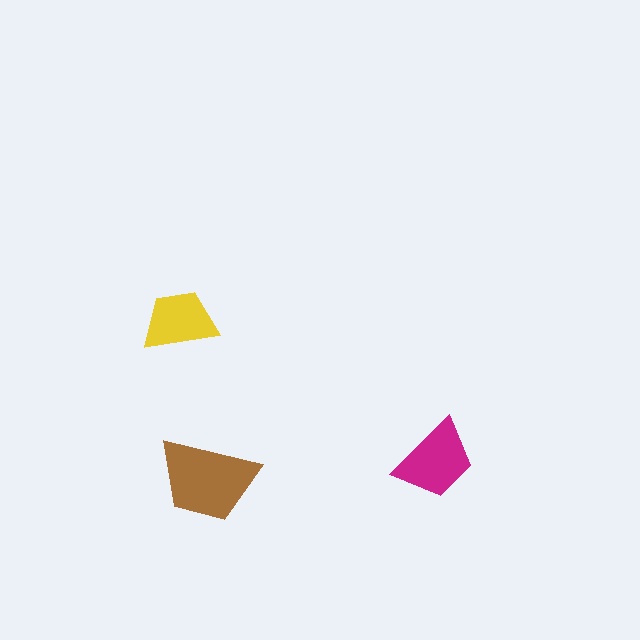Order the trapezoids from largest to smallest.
the brown one, the magenta one, the yellow one.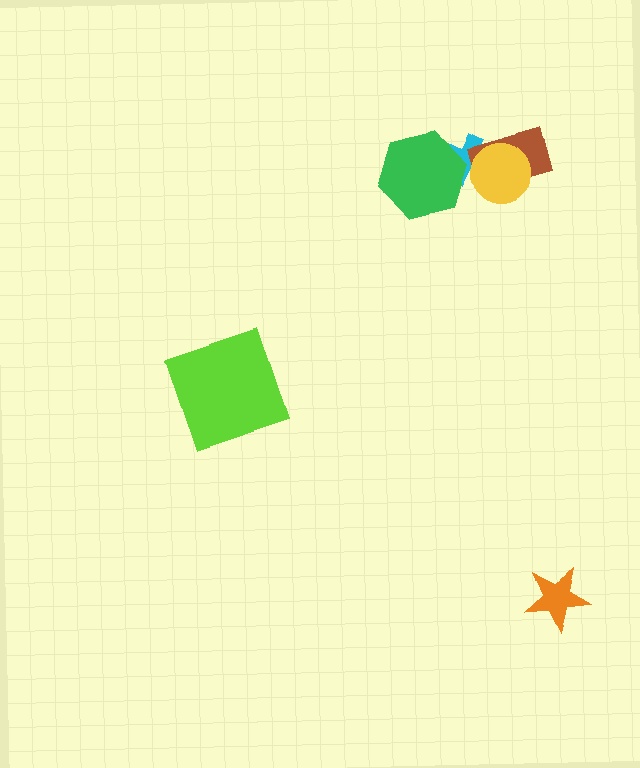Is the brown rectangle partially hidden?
Yes, it is partially covered by another shape.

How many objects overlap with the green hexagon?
1 object overlaps with the green hexagon.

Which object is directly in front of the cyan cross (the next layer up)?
The green hexagon is directly in front of the cyan cross.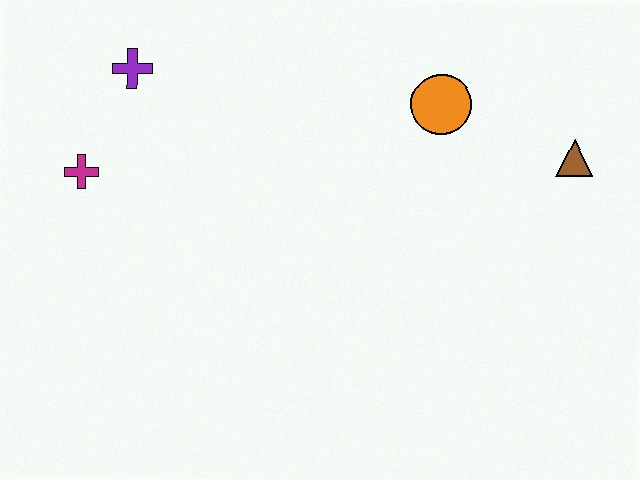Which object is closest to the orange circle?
The brown triangle is closest to the orange circle.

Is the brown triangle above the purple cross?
No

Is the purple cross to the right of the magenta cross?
Yes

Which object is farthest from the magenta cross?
The brown triangle is farthest from the magenta cross.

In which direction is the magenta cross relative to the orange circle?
The magenta cross is to the left of the orange circle.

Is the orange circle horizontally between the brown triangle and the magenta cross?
Yes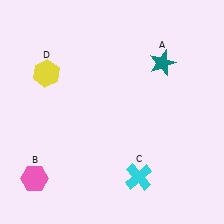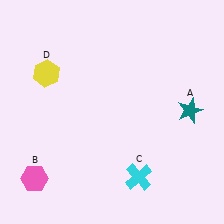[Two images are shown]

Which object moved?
The teal star (A) moved down.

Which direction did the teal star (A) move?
The teal star (A) moved down.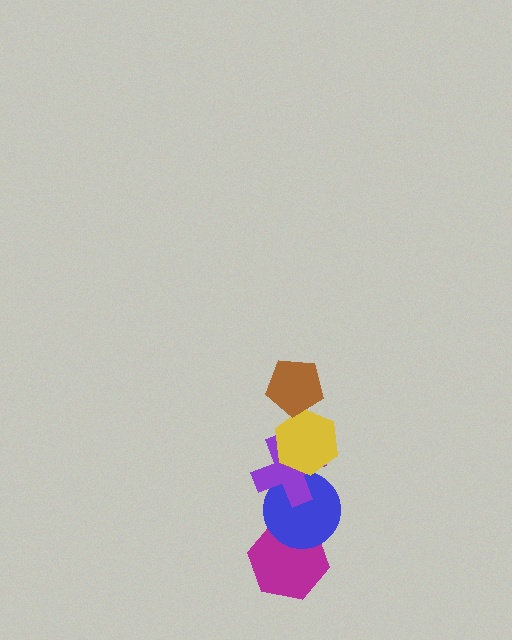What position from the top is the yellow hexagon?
The yellow hexagon is 2nd from the top.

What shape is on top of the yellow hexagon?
The brown pentagon is on top of the yellow hexagon.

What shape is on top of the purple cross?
The yellow hexagon is on top of the purple cross.